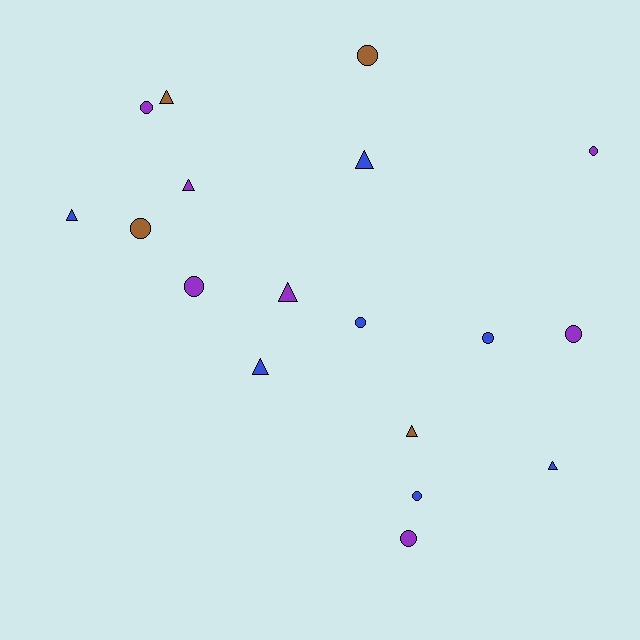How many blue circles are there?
There are 3 blue circles.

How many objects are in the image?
There are 18 objects.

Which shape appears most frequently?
Circle, with 10 objects.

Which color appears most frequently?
Purple, with 7 objects.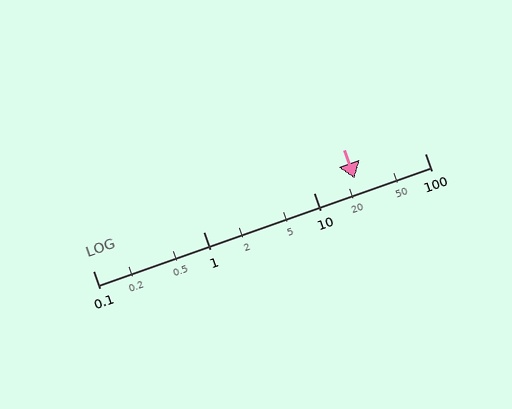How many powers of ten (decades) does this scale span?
The scale spans 3 decades, from 0.1 to 100.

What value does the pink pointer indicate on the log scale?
The pointer indicates approximately 23.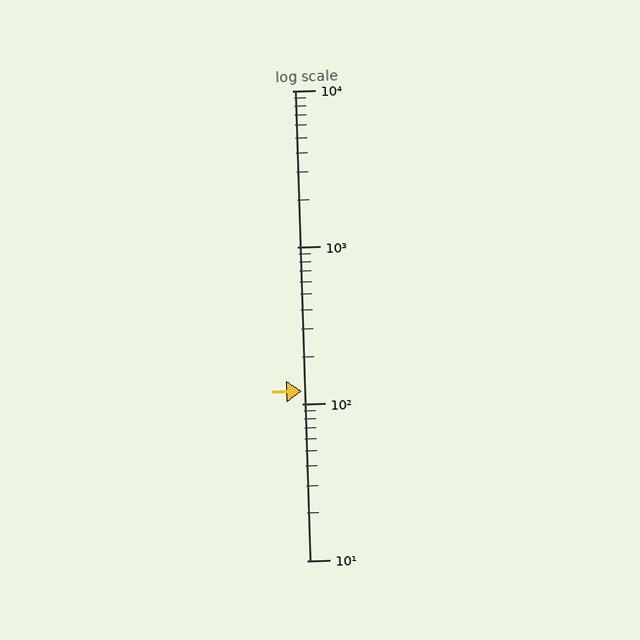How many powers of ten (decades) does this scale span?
The scale spans 3 decades, from 10 to 10000.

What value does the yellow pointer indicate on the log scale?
The pointer indicates approximately 120.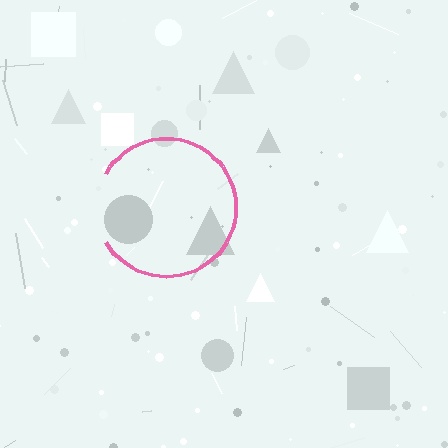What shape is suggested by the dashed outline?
The dashed outline suggests a circle.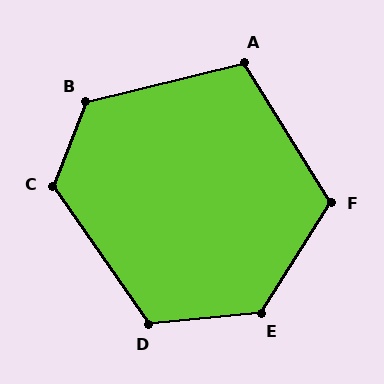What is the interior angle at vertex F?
Approximately 116 degrees (obtuse).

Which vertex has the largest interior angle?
E, at approximately 128 degrees.